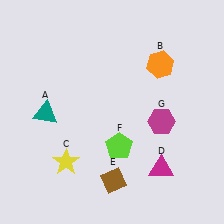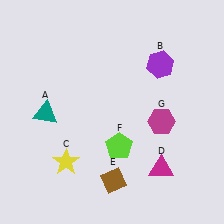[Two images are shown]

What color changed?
The hexagon (B) changed from orange in Image 1 to purple in Image 2.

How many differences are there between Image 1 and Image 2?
There is 1 difference between the two images.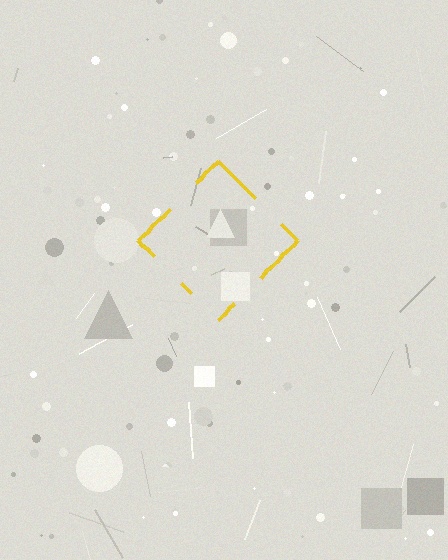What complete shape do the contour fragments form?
The contour fragments form a diamond.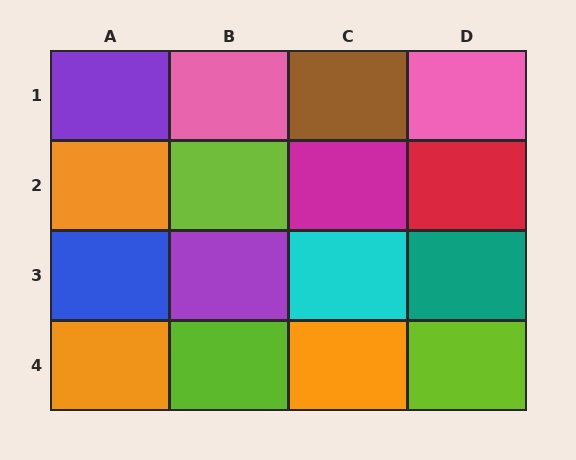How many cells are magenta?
1 cell is magenta.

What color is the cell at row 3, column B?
Purple.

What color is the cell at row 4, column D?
Lime.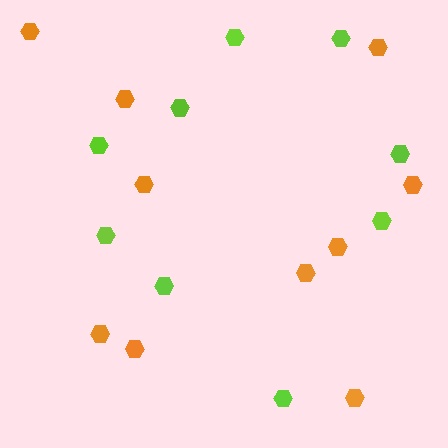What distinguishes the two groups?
There are 2 groups: one group of orange hexagons (10) and one group of lime hexagons (9).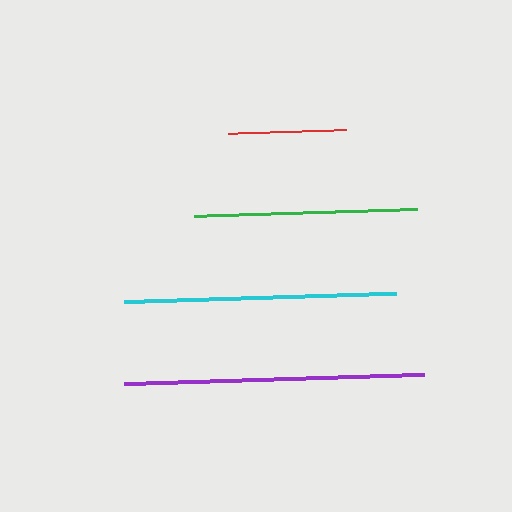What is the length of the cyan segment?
The cyan segment is approximately 271 pixels long.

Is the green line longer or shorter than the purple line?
The purple line is longer than the green line.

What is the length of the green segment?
The green segment is approximately 223 pixels long.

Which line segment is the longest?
The purple line is the longest at approximately 300 pixels.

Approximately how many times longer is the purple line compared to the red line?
The purple line is approximately 2.6 times the length of the red line.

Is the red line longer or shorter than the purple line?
The purple line is longer than the red line.